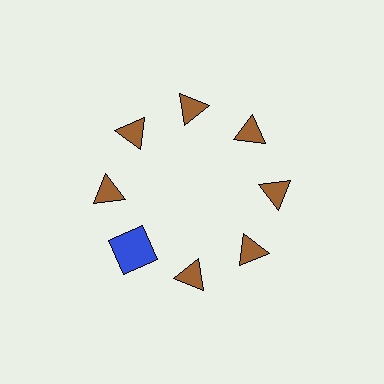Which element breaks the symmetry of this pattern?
The blue square at roughly the 8 o'clock position breaks the symmetry. All other shapes are brown triangles.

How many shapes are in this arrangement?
There are 8 shapes arranged in a ring pattern.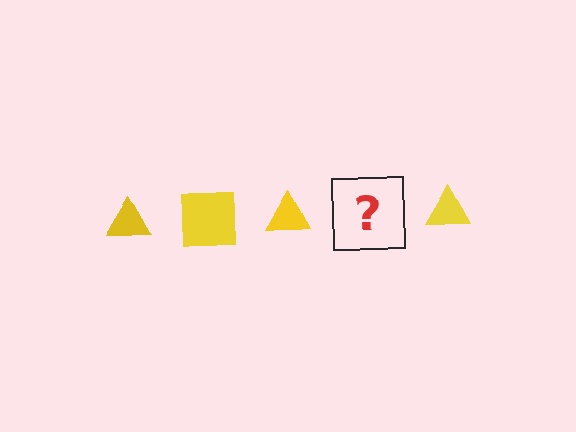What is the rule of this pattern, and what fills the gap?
The rule is that the pattern cycles through triangle, square shapes in yellow. The gap should be filled with a yellow square.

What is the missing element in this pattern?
The missing element is a yellow square.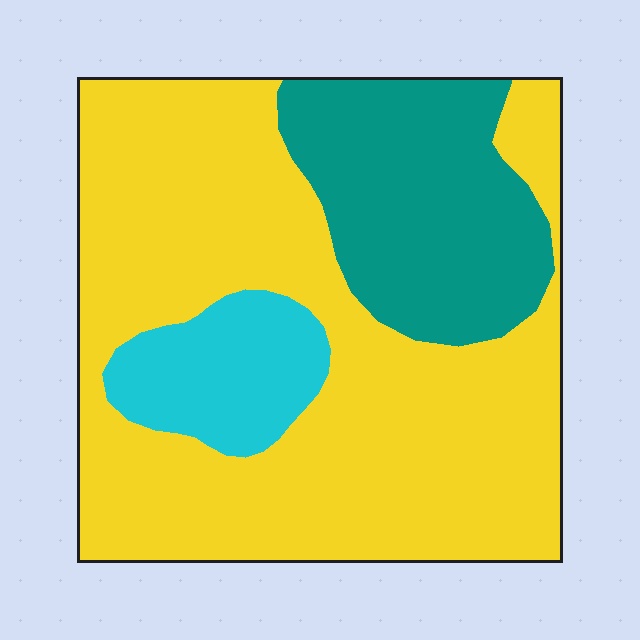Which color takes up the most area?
Yellow, at roughly 65%.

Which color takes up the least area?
Cyan, at roughly 10%.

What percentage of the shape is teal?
Teal takes up less than a quarter of the shape.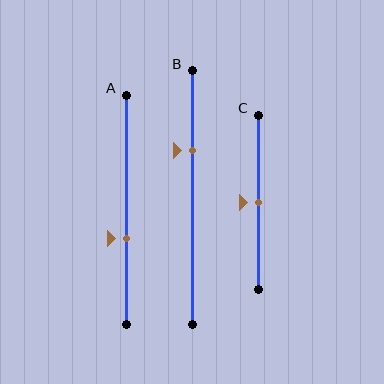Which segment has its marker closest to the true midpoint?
Segment C has its marker closest to the true midpoint.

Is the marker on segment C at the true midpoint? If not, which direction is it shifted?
Yes, the marker on segment C is at the true midpoint.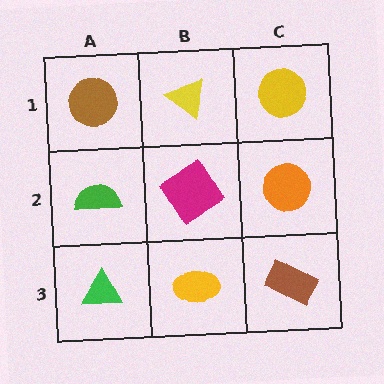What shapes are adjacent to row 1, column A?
A green semicircle (row 2, column A), a yellow triangle (row 1, column B).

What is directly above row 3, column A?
A green semicircle.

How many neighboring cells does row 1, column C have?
2.